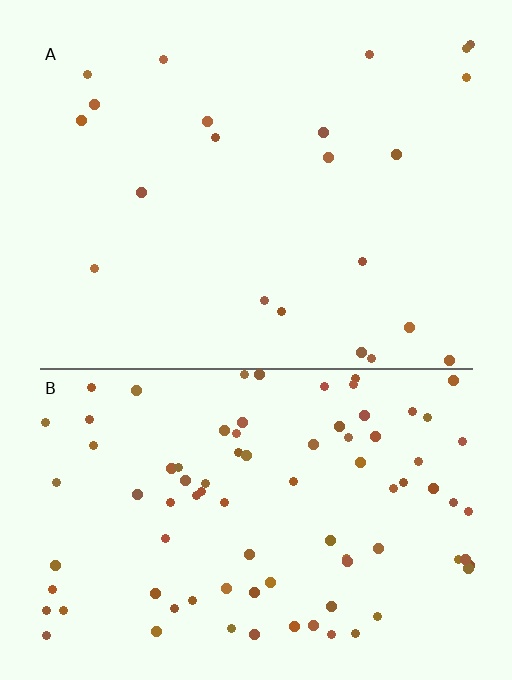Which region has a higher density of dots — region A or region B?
B (the bottom).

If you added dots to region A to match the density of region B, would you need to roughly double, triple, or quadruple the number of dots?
Approximately quadruple.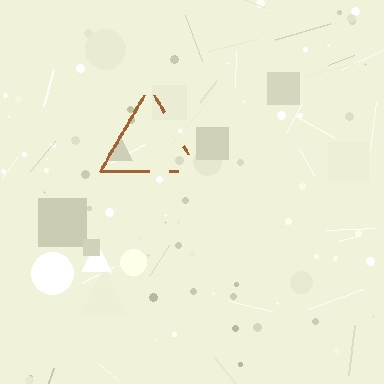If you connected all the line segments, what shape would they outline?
They would outline a triangle.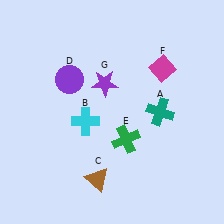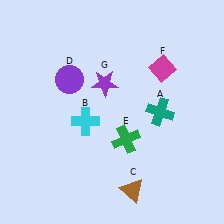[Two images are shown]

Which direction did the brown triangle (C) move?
The brown triangle (C) moved right.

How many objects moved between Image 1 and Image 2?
1 object moved between the two images.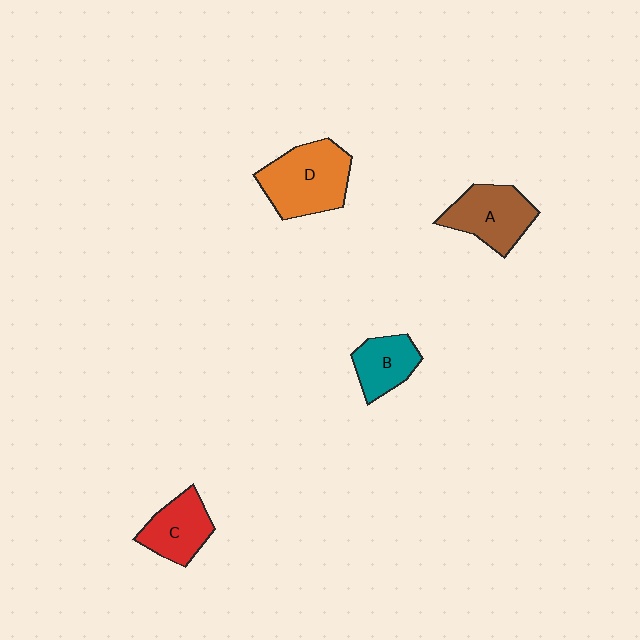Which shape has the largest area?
Shape D (orange).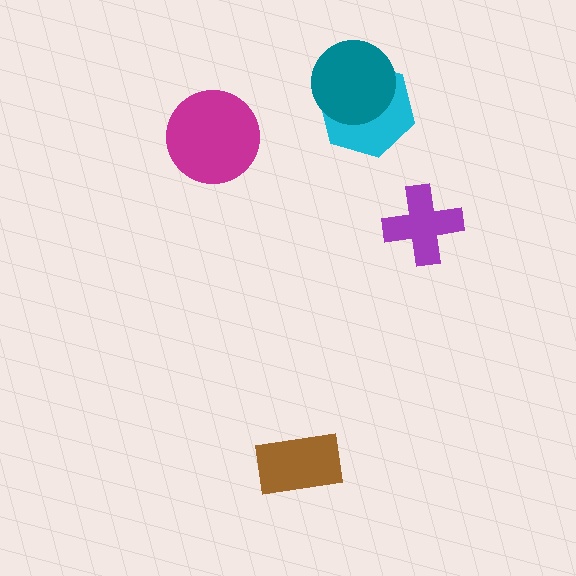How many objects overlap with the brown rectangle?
0 objects overlap with the brown rectangle.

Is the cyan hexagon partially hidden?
Yes, it is partially covered by another shape.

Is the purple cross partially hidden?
No, no other shape covers it.